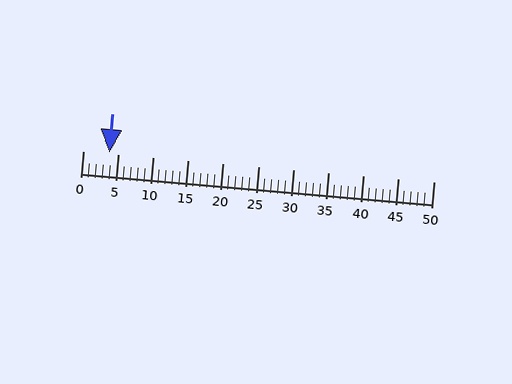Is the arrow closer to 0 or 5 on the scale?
The arrow is closer to 5.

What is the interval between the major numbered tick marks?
The major tick marks are spaced 5 units apart.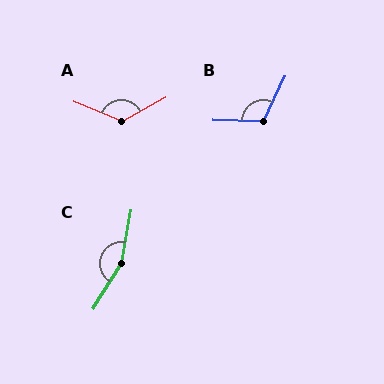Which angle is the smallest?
B, at approximately 114 degrees.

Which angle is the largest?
C, at approximately 158 degrees.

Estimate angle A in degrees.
Approximately 128 degrees.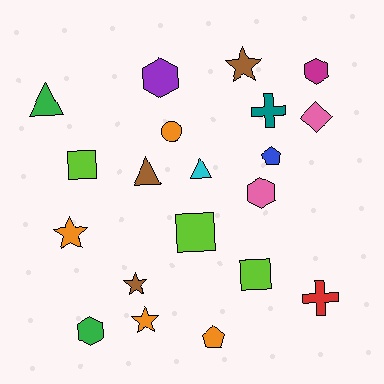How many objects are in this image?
There are 20 objects.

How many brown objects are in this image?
There are 3 brown objects.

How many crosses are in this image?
There are 2 crosses.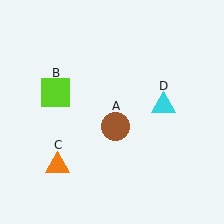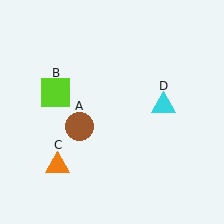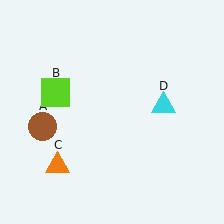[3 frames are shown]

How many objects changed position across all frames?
1 object changed position: brown circle (object A).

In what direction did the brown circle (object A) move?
The brown circle (object A) moved left.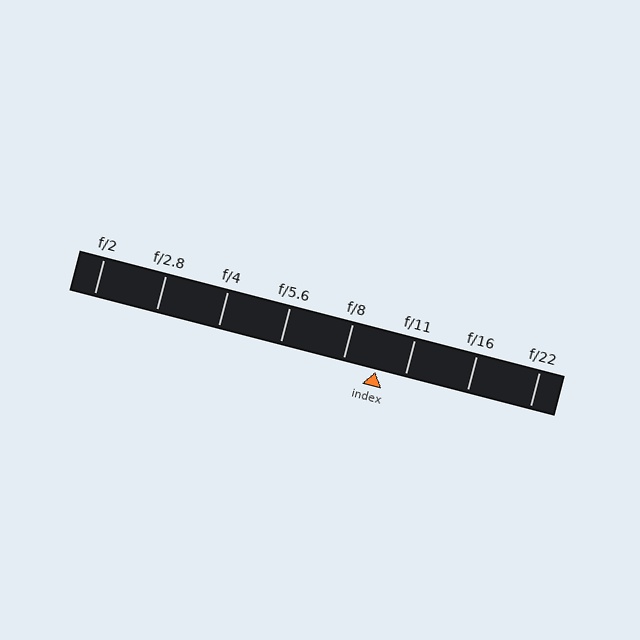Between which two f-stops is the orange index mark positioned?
The index mark is between f/8 and f/11.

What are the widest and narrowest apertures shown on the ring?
The widest aperture shown is f/2 and the narrowest is f/22.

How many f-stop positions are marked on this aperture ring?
There are 8 f-stop positions marked.